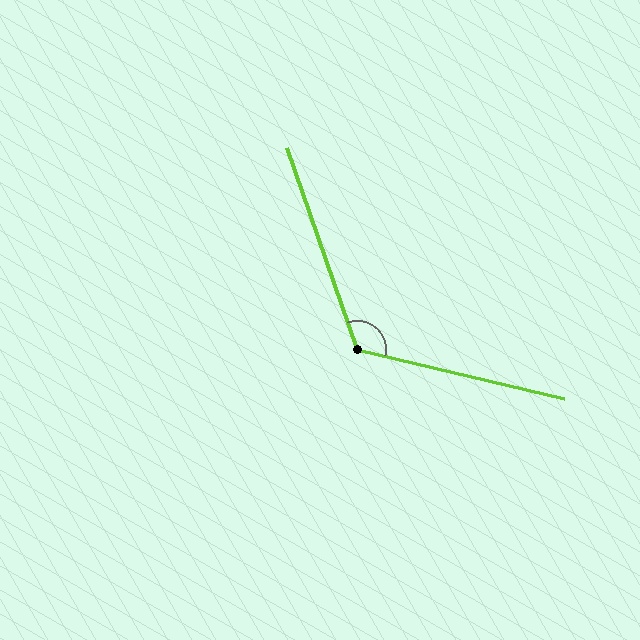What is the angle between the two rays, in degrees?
Approximately 123 degrees.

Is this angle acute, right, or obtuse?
It is obtuse.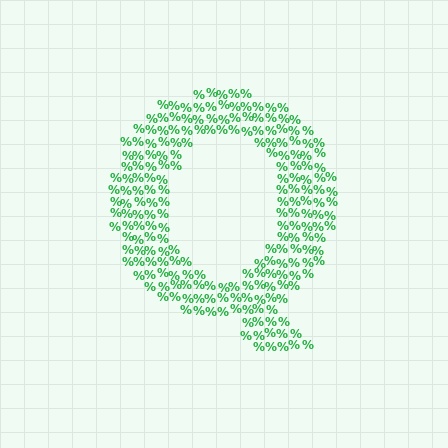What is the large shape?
The large shape is the letter Q.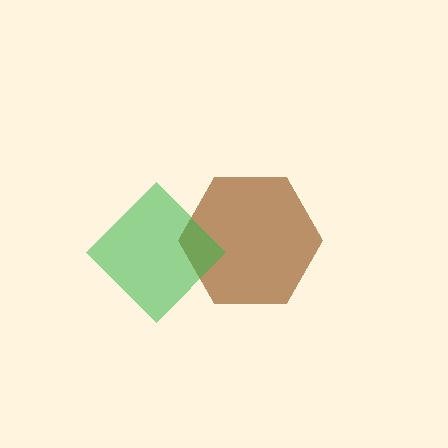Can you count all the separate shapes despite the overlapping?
Yes, there are 2 separate shapes.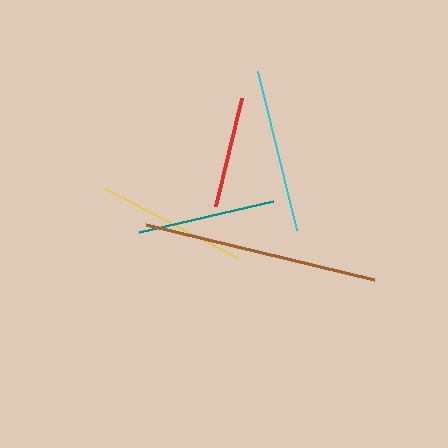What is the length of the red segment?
The red segment is approximately 112 pixels long.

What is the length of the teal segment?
The teal segment is approximately 138 pixels long.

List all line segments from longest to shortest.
From longest to shortest: brown, cyan, yellow, teal, red.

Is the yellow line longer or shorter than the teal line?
The yellow line is longer than the teal line.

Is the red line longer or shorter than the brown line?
The brown line is longer than the red line.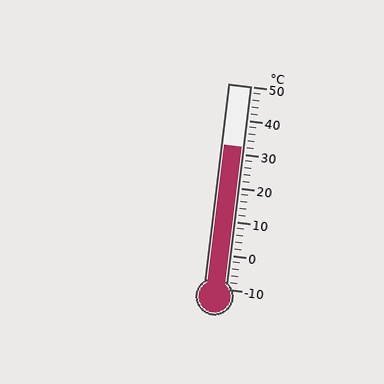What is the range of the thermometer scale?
The thermometer scale ranges from -10°C to 50°C.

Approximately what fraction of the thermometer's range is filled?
The thermometer is filled to approximately 70% of its range.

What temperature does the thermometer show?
The thermometer shows approximately 32°C.